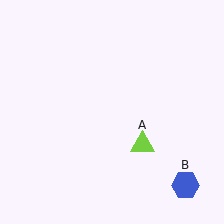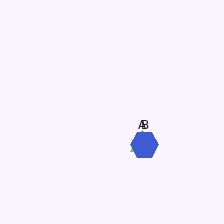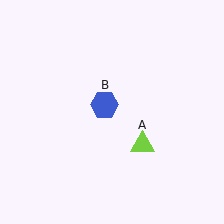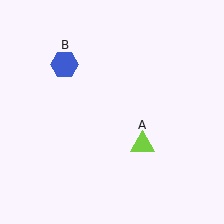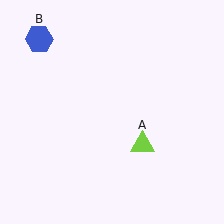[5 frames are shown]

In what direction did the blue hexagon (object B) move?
The blue hexagon (object B) moved up and to the left.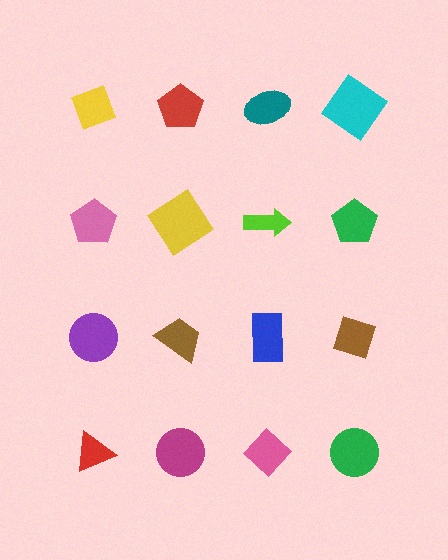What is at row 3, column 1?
A purple circle.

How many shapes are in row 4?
4 shapes.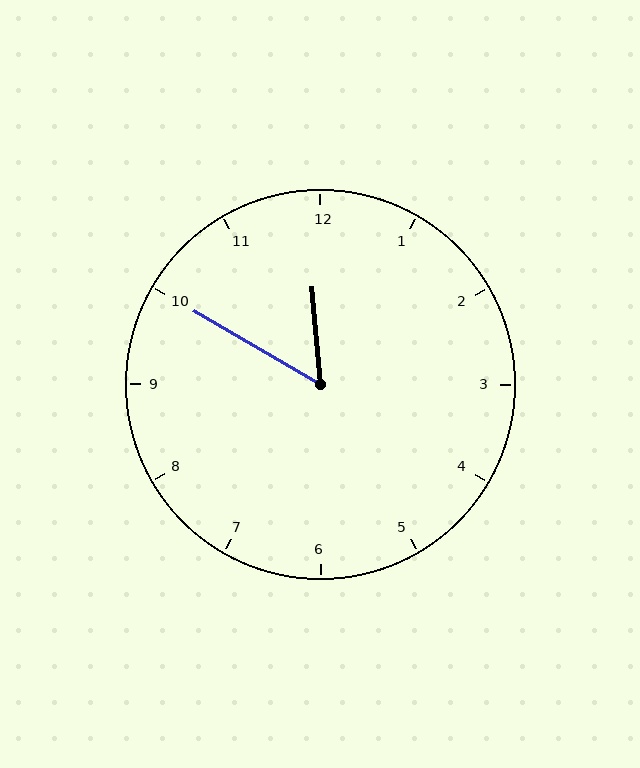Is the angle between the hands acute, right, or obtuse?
It is acute.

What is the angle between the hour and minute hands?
Approximately 55 degrees.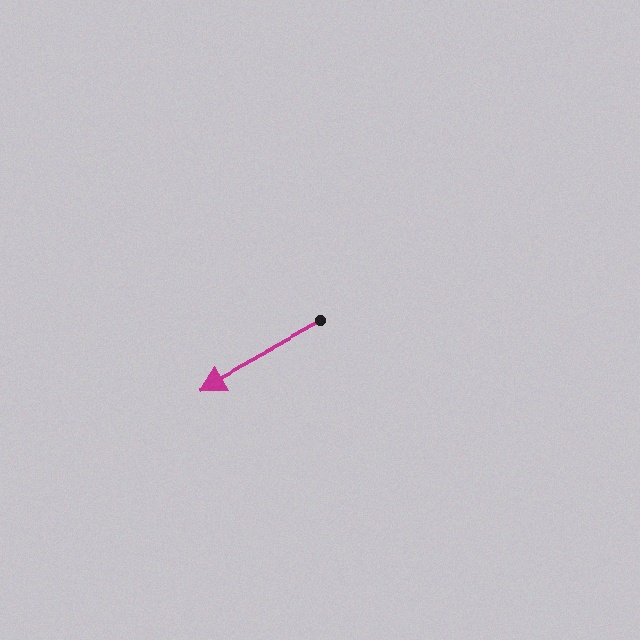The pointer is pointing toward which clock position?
Roughly 8 o'clock.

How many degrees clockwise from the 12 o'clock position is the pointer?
Approximately 240 degrees.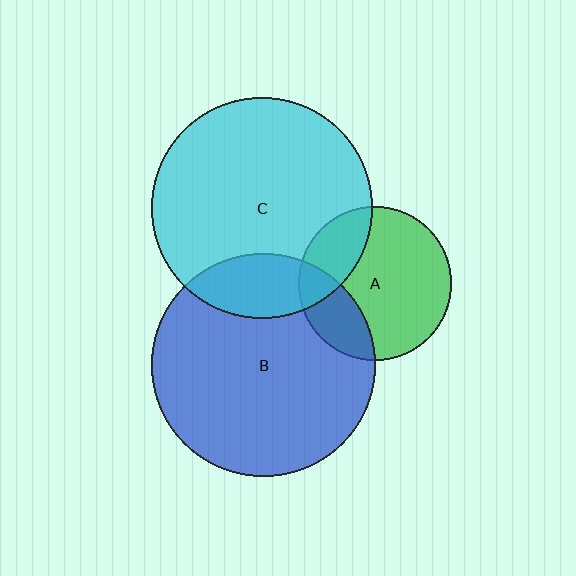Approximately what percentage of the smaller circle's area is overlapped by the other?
Approximately 25%.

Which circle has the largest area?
Circle B (blue).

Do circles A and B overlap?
Yes.